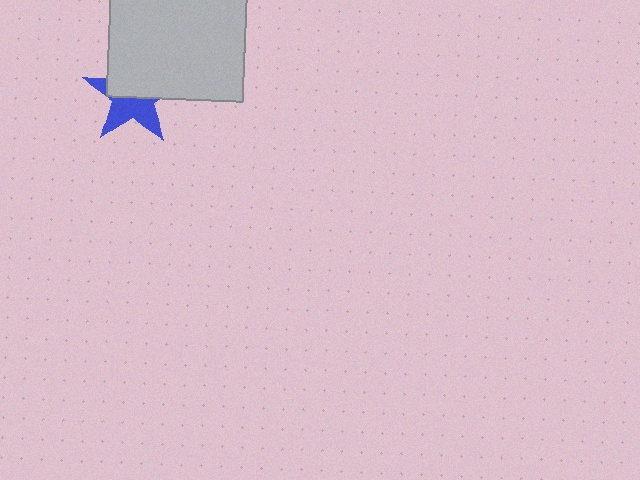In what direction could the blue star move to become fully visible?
The blue star could move down. That would shift it out from behind the light gray square entirely.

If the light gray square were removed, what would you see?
You would see the complete blue star.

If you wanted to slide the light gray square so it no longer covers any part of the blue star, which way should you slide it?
Slide it up — that is the most direct way to separate the two shapes.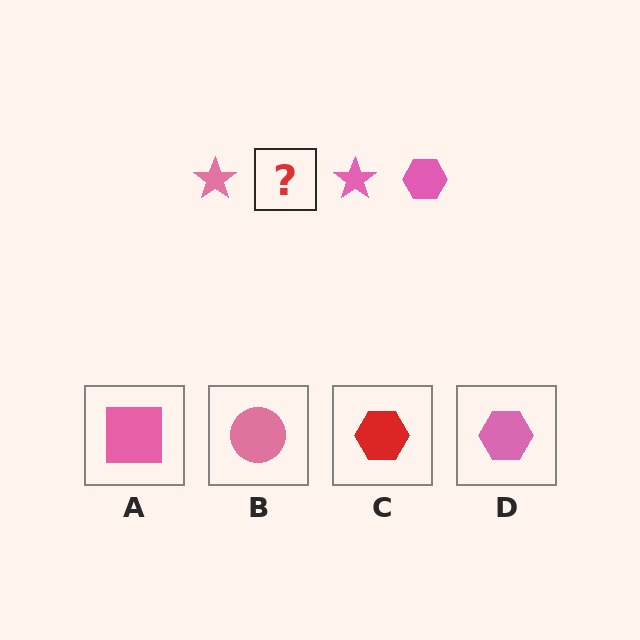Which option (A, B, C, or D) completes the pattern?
D.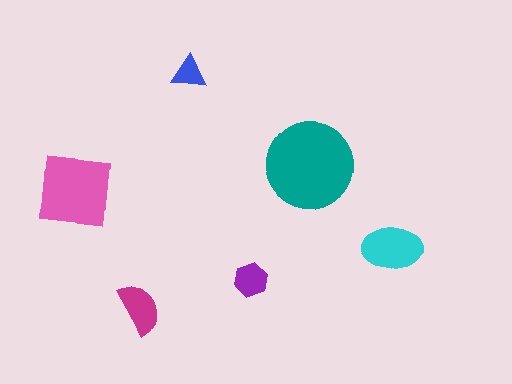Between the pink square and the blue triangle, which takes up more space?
The pink square.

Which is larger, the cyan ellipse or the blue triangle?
The cyan ellipse.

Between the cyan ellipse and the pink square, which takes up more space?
The pink square.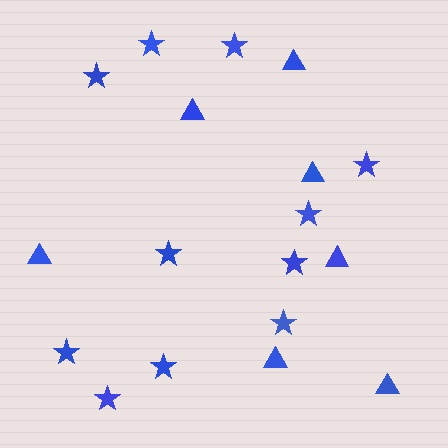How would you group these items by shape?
There are 2 groups: one group of triangles (7) and one group of stars (11).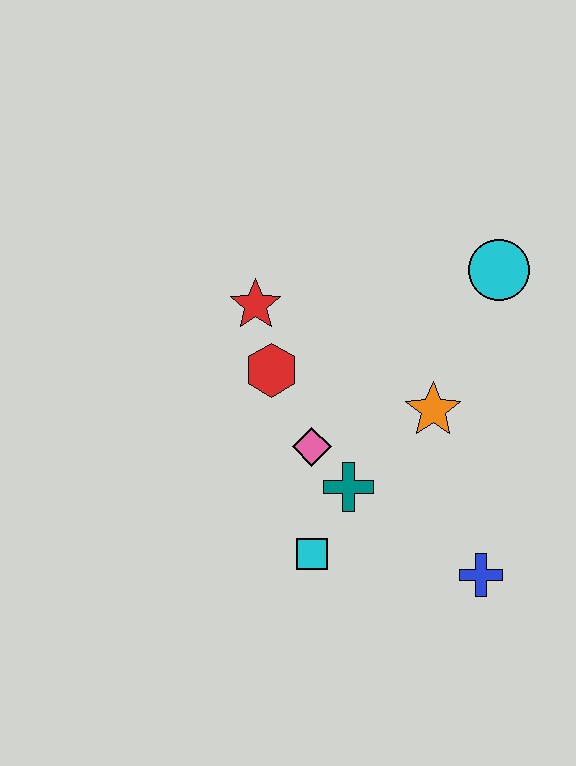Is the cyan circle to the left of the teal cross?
No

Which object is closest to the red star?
The red hexagon is closest to the red star.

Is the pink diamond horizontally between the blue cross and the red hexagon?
Yes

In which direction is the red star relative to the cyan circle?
The red star is to the left of the cyan circle.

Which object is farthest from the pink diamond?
The cyan circle is farthest from the pink diamond.